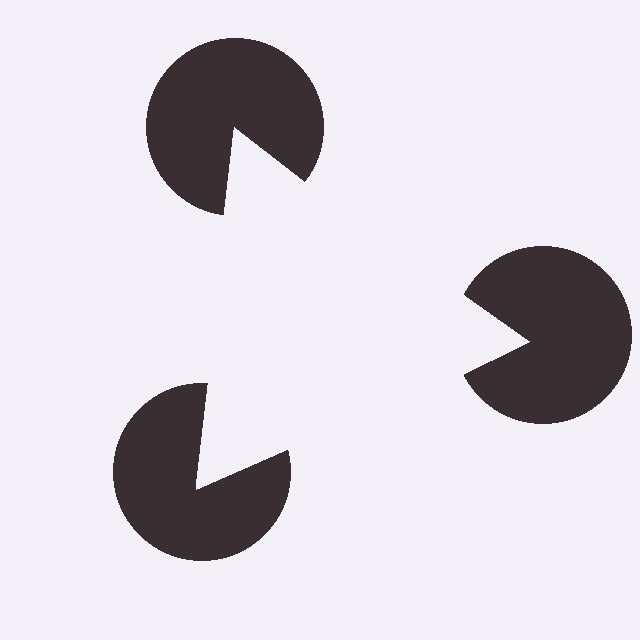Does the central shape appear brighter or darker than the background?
It typically appears slightly brighter than the background, even though no actual brightness change is drawn.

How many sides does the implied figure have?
3 sides.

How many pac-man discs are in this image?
There are 3 — one at each vertex of the illusory triangle.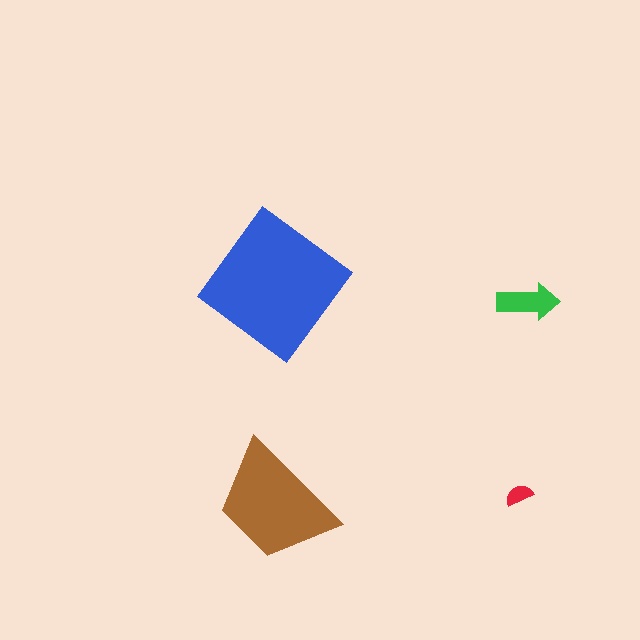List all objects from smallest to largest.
The red semicircle, the green arrow, the brown trapezoid, the blue diamond.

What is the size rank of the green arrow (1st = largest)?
3rd.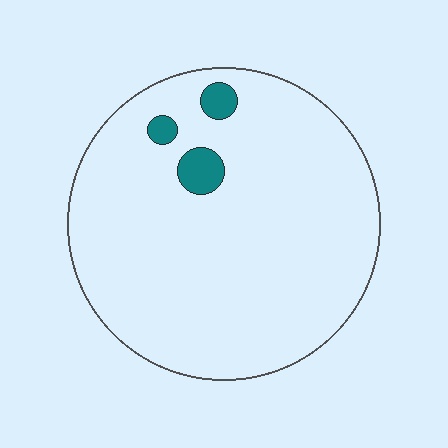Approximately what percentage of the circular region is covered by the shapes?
Approximately 5%.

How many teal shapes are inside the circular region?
3.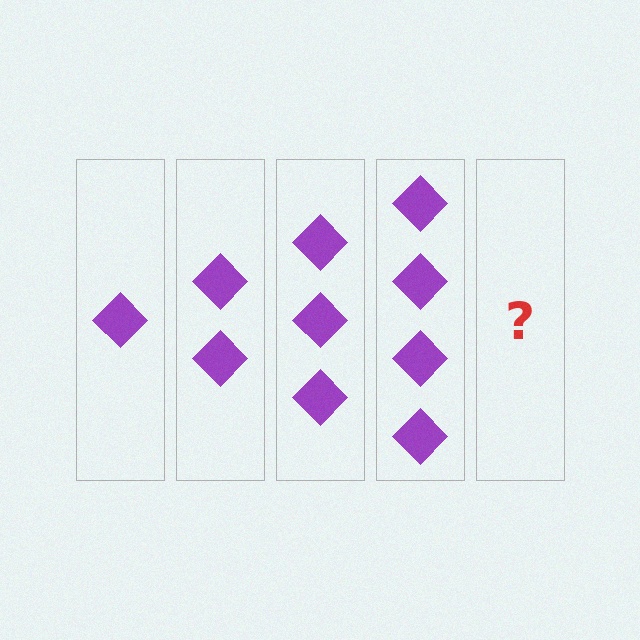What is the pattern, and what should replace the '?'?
The pattern is that each step adds one more diamond. The '?' should be 5 diamonds.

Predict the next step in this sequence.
The next step is 5 diamonds.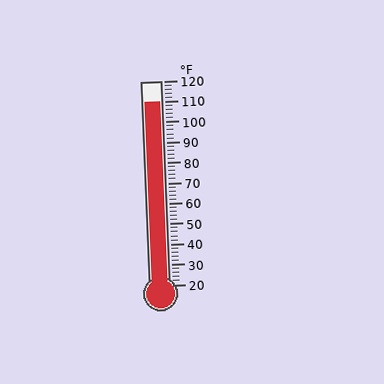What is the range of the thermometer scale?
The thermometer scale ranges from 20°F to 120°F.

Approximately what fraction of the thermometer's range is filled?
The thermometer is filled to approximately 90% of its range.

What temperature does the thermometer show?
The thermometer shows approximately 110°F.